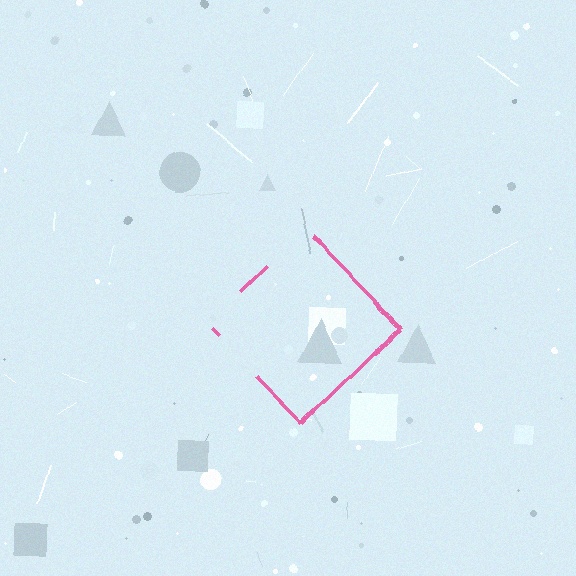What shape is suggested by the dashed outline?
The dashed outline suggests a diamond.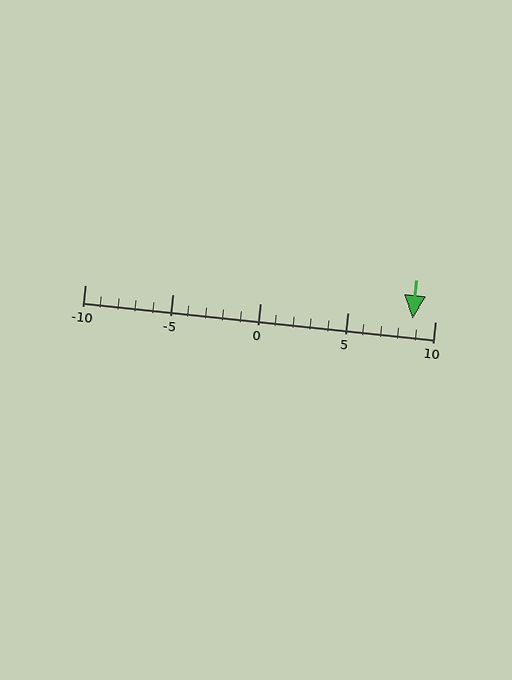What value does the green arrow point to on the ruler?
The green arrow points to approximately 9.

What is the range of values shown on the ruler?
The ruler shows values from -10 to 10.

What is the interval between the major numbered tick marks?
The major tick marks are spaced 5 units apart.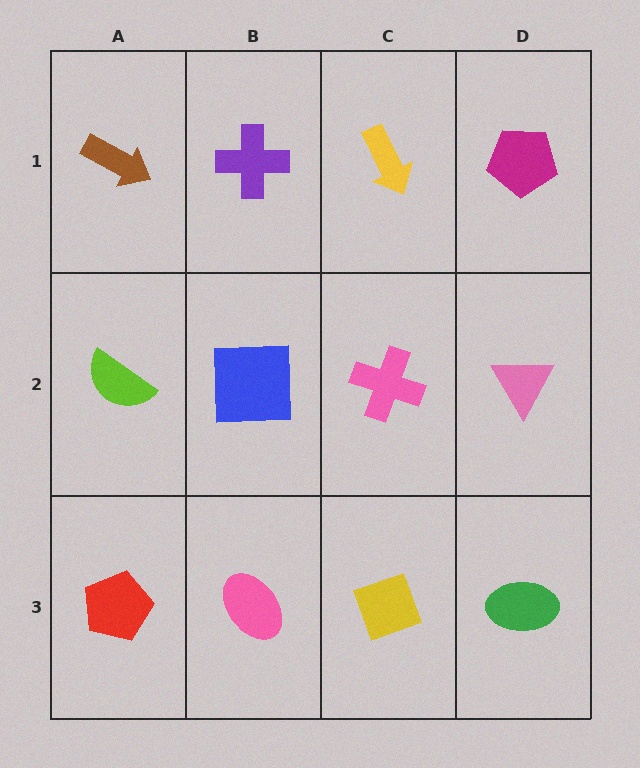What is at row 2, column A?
A lime semicircle.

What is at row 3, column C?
A yellow diamond.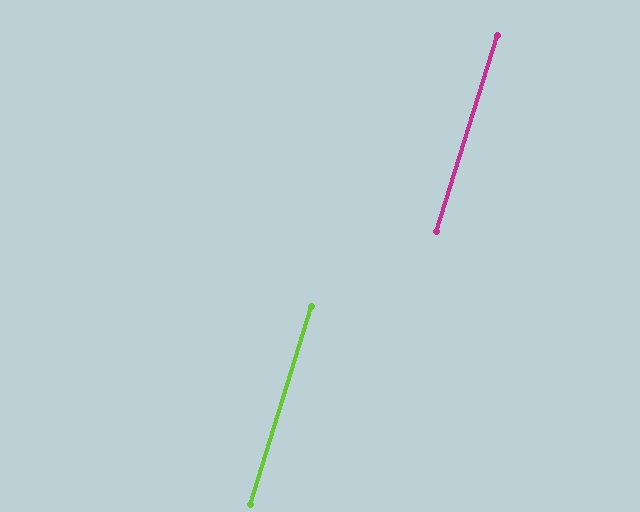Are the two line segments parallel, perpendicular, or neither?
Parallel — their directions differ by only 0.2°.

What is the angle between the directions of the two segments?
Approximately 0 degrees.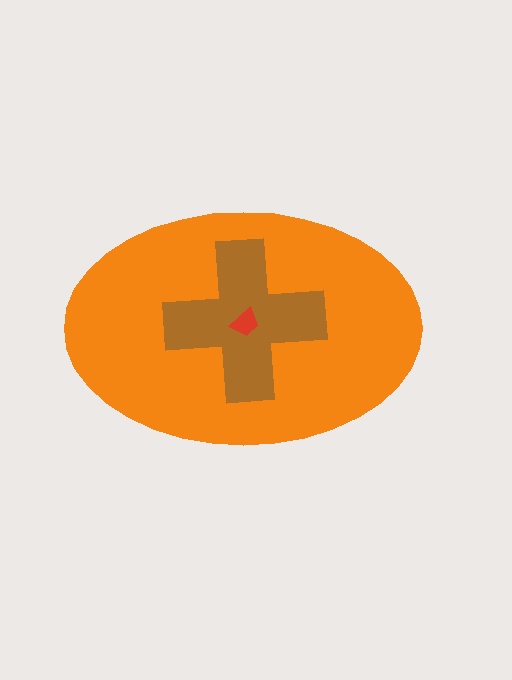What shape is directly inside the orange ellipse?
The brown cross.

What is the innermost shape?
The red trapezoid.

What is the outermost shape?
The orange ellipse.